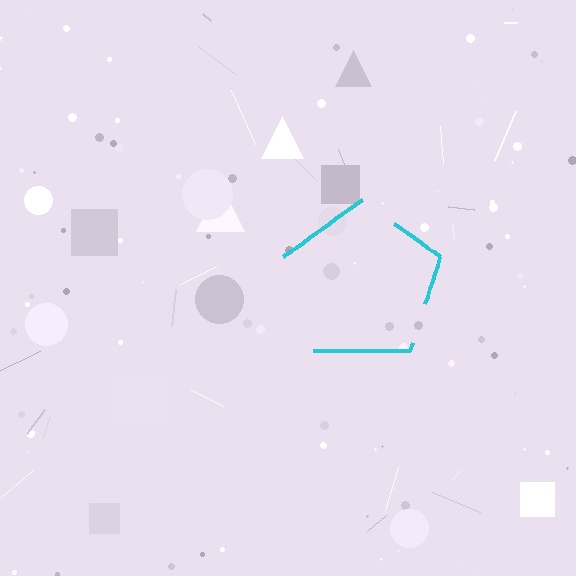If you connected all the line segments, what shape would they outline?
They would outline a pentagon.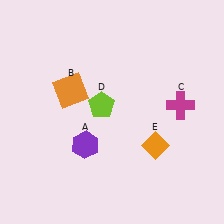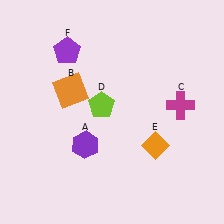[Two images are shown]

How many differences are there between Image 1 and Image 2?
There is 1 difference between the two images.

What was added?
A purple pentagon (F) was added in Image 2.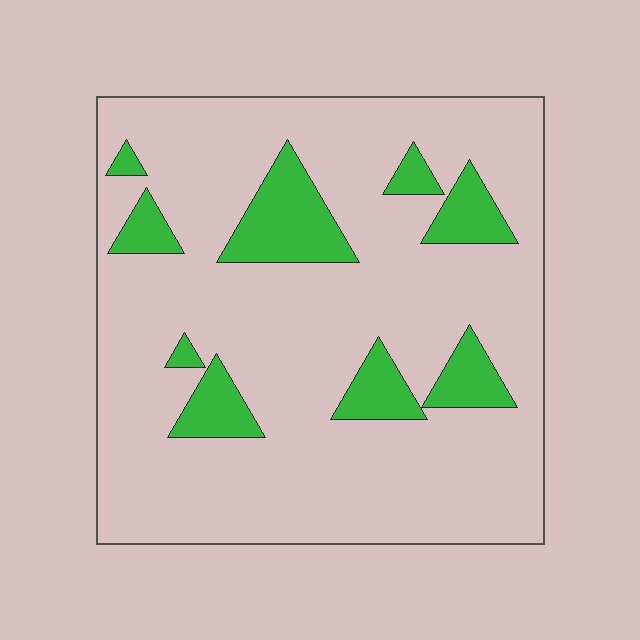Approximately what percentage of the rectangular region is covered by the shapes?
Approximately 15%.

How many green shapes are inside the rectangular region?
9.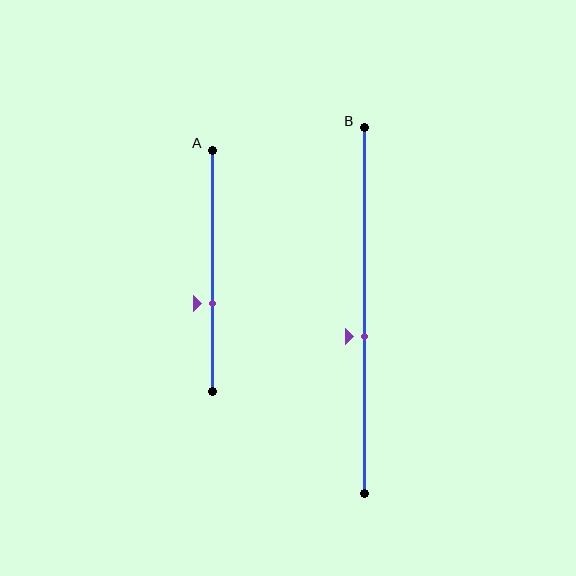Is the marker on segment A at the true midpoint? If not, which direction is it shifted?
No, the marker on segment A is shifted downward by about 13% of the segment length.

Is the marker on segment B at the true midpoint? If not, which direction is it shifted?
No, the marker on segment B is shifted downward by about 7% of the segment length.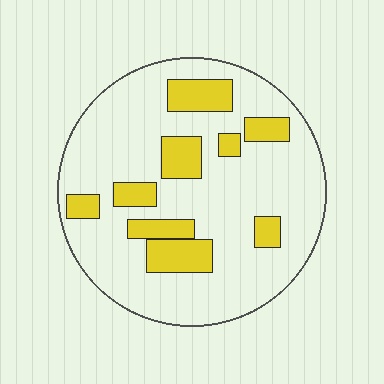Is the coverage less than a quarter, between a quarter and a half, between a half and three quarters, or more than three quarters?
Less than a quarter.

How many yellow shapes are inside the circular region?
9.